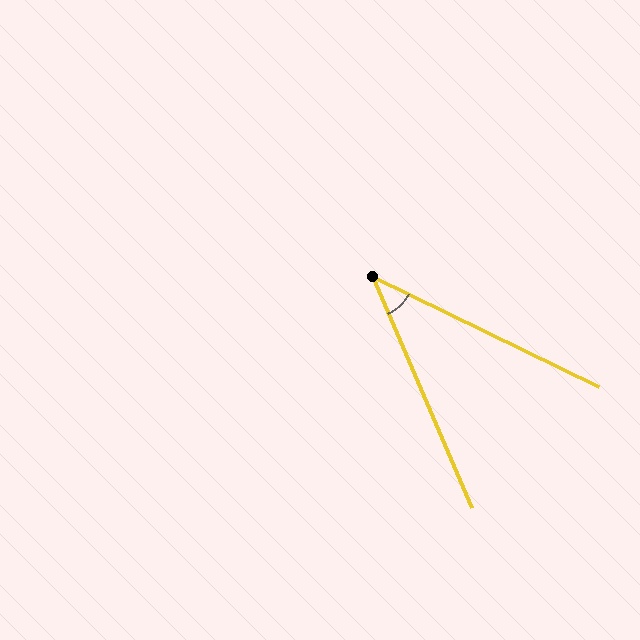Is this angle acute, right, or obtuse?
It is acute.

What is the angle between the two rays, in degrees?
Approximately 41 degrees.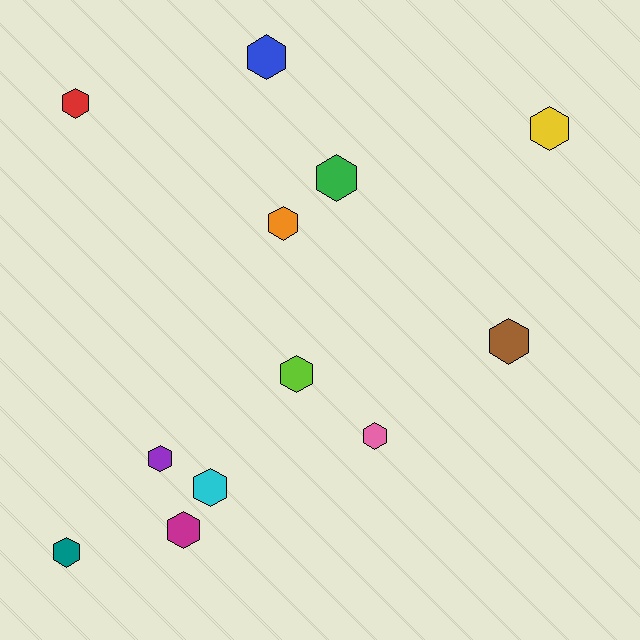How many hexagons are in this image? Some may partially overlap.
There are 12 hexagons.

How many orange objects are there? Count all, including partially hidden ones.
There is 1 orange object.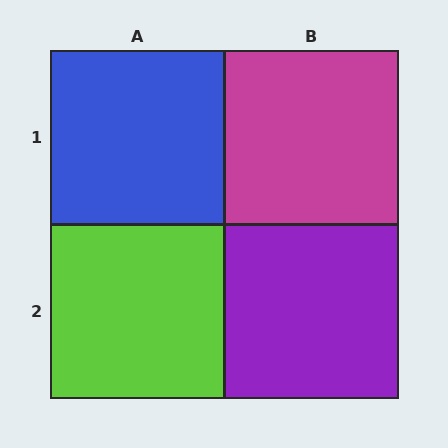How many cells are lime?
1 cell is lime.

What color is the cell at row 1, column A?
Blue.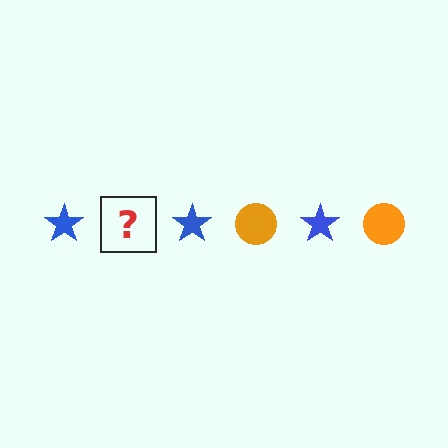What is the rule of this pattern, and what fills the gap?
The rule is that the pattern alternates between blue star and orange circle. The gap should be filled with an orange circle.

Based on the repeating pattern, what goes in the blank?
The blank should be an orange circle.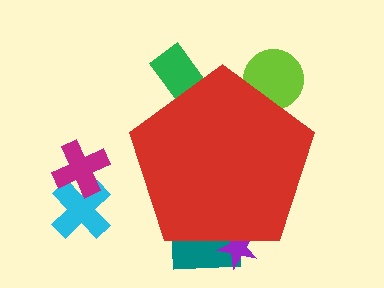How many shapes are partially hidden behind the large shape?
4 shapes are partially hidden.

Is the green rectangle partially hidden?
Yes, the green rectangle is partially hidden behind the red pentagon.